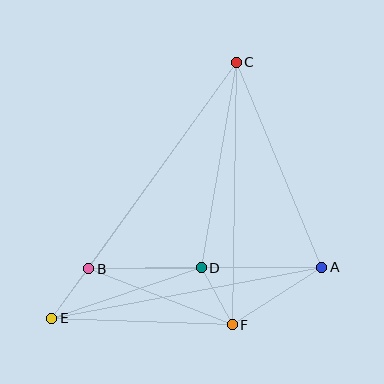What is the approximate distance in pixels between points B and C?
The distance between B and C is approximately 254 pixels.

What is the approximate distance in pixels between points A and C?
The distance between A and C is approximately 222 pixels.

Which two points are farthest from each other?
Points C and E are farthest from each other.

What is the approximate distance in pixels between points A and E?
The distance between A and E is approximately 275 pixels.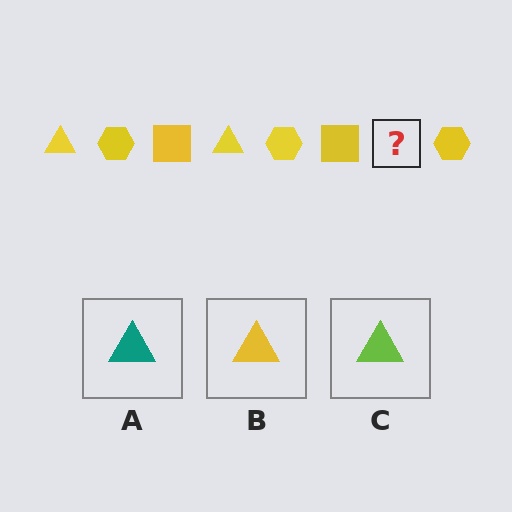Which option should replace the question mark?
Option B.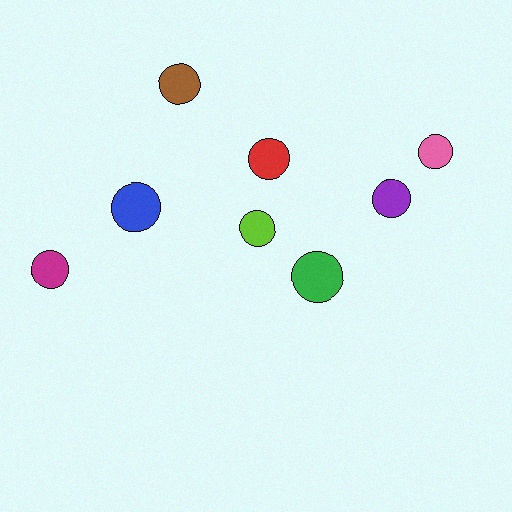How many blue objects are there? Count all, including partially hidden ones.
There is 1 blue object.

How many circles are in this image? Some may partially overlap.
There are 8 circles.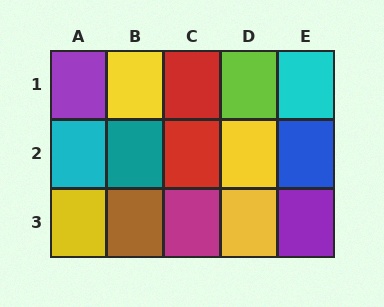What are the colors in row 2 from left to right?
Cyan, teal, red, yellow, blue.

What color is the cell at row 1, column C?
Red.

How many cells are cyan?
2 cells are cyan.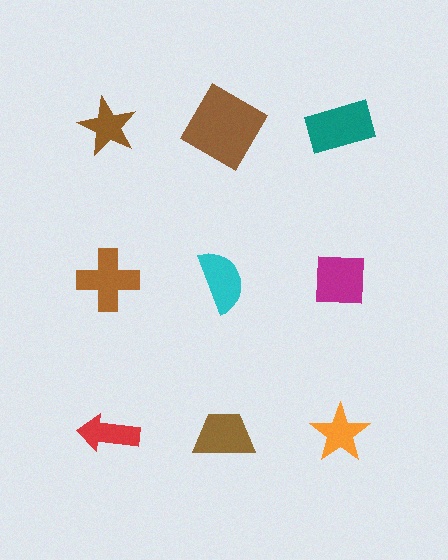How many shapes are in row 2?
3 shapes.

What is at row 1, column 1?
A brown star.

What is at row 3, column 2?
A brown trapezoid.